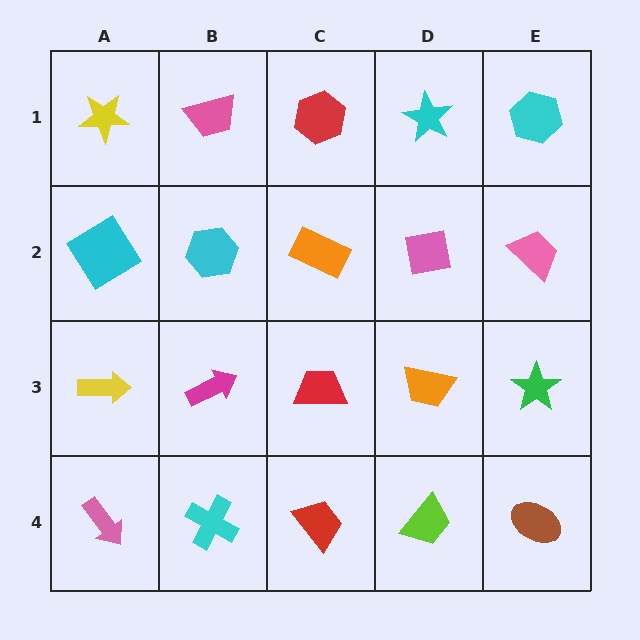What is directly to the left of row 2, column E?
A pink square.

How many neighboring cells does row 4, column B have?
3.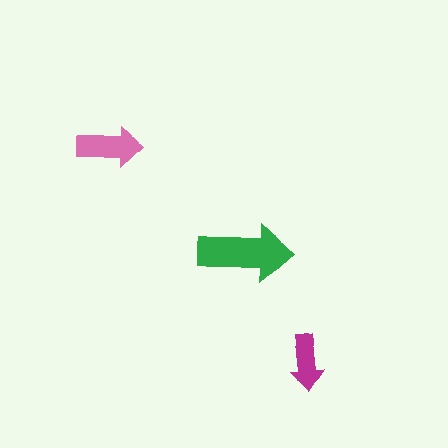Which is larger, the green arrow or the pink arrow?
The green one.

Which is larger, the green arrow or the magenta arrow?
The green one.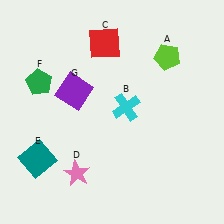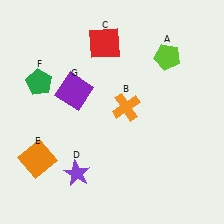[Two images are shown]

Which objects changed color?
B changed from cyan to orange. D changed from pink to purple. E changed from teal to orange.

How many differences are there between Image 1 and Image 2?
There are 3 differences between the two images.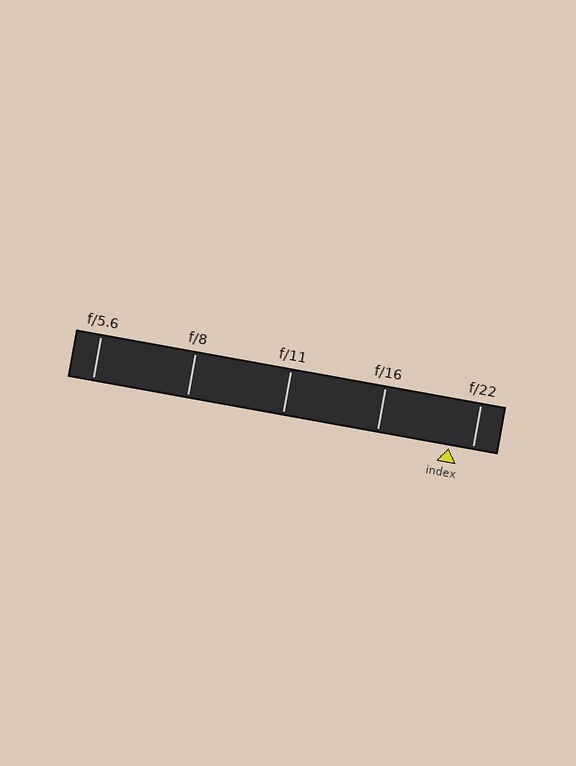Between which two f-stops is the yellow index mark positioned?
The index mark is between f/16 and f/22.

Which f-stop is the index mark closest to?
The index mark is closest to f/22.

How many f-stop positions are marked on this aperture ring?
There are 5 f-stop positions marked.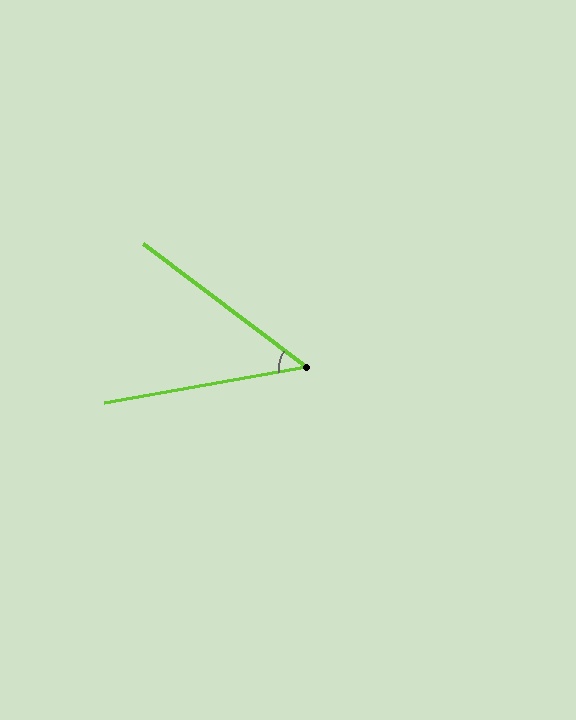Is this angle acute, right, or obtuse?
It is acute.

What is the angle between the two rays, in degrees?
Approximately 47 degrees.